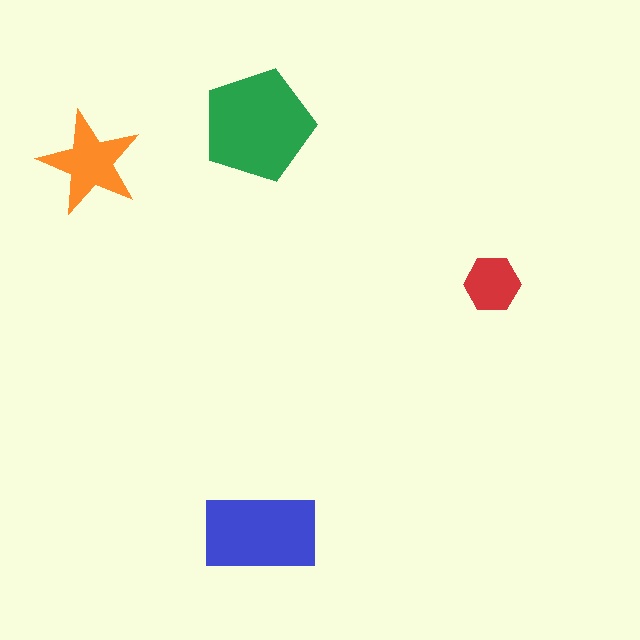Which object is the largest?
The green pentagon.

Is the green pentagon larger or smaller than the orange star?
Larger.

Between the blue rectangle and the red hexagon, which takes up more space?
The blue rectangle.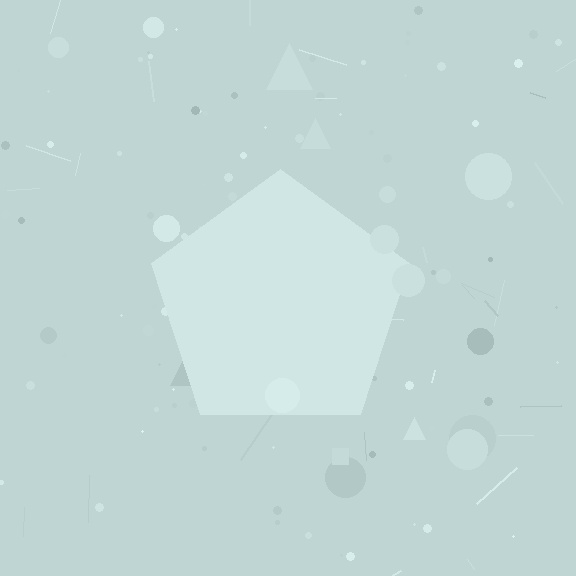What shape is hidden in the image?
A pentagon is hidden in the image.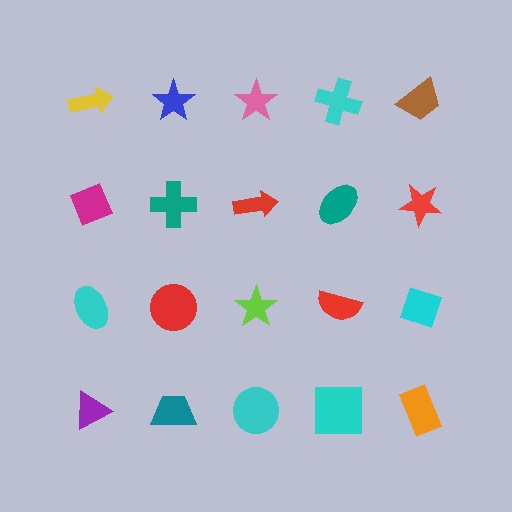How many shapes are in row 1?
5 shapes.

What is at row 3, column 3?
A lime star.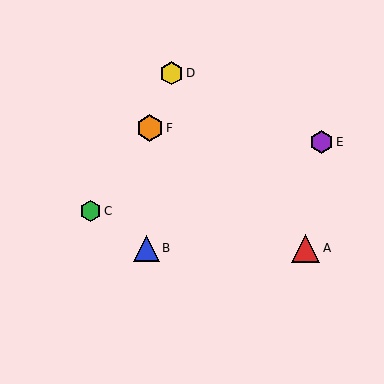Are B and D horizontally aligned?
No, B is at y≈248 and D is at y≈73.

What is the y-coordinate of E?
Object E is at y≈142.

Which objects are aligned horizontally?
Objects A, B are aligned horizontally.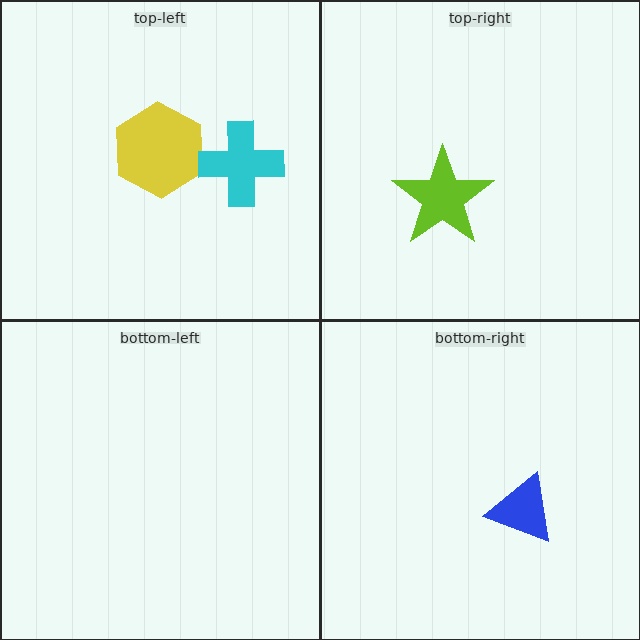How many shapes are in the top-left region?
2.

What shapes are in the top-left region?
The yellow hexagon, the cyan cross.